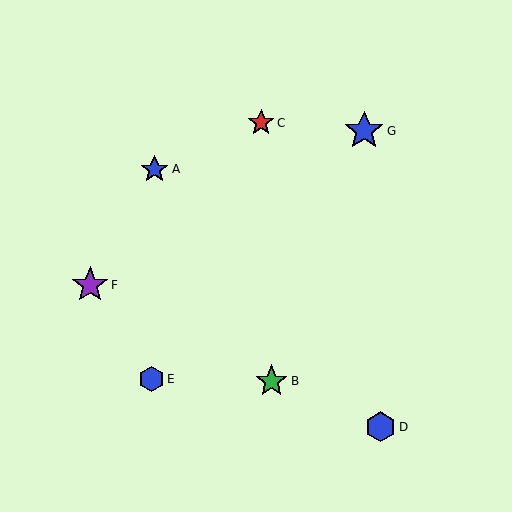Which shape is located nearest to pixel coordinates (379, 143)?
The blue star (labeled G) at (364, 131) is nearest to that location.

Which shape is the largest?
The blue star (labeled G) is the largest.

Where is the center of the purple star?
The center of the purple star is at (90, 285).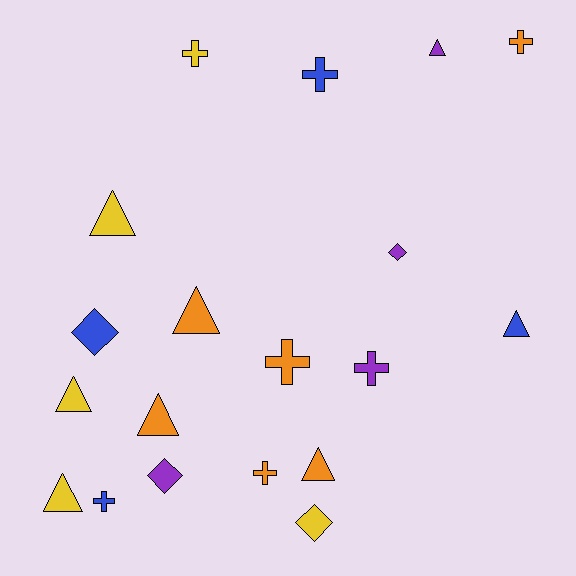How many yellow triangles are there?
There are 3 yellow triangles.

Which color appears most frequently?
Orange, with 6 objects.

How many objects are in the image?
There are 19 objects.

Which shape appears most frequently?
Triangle, with 8 objects.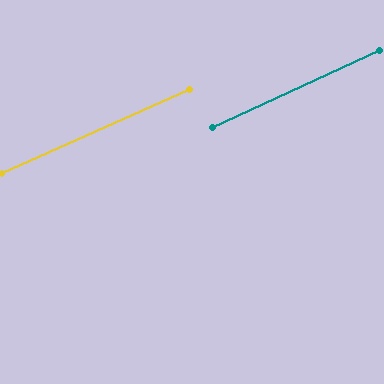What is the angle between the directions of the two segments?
Approximately 1 degree.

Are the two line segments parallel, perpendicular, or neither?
Parallel — their directions differ by only 0.8°.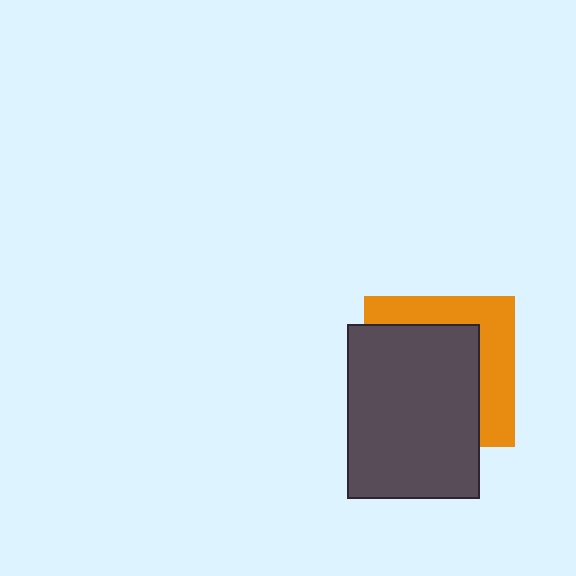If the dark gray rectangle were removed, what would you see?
You would see the complete orange square.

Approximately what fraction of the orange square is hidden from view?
Roughly 62% of the orange square is hidden behind the dark gray rectangle.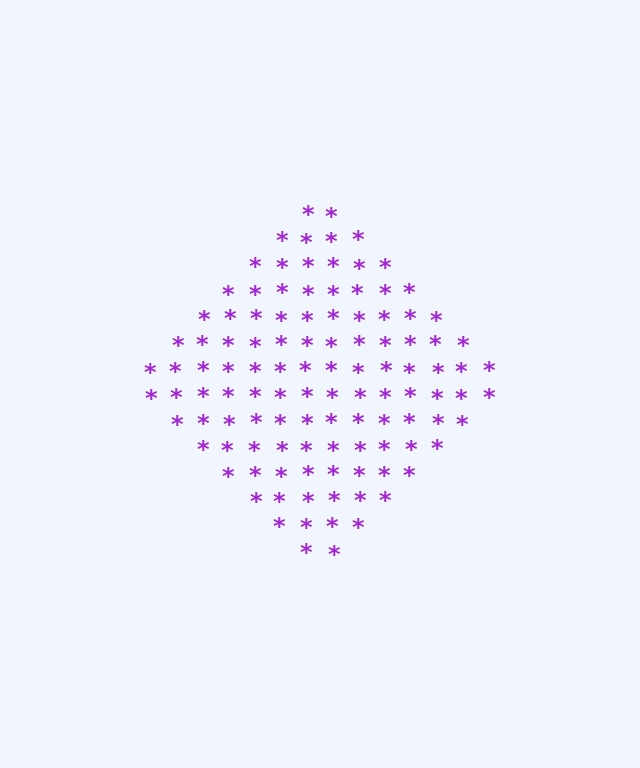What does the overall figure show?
The overall figure shows a diamond.